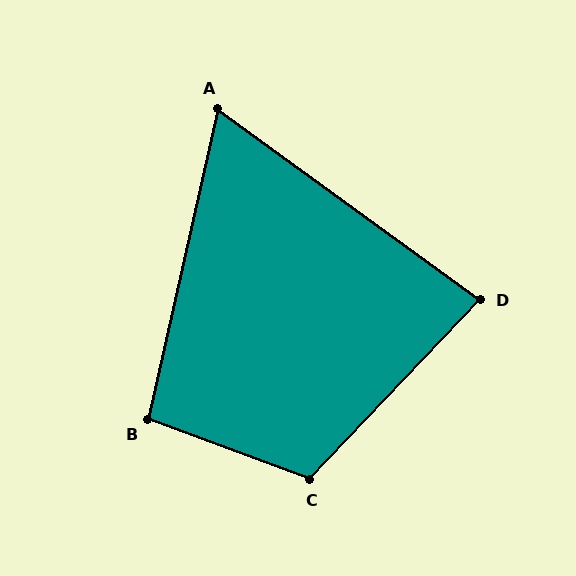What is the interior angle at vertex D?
Approximately 82 degrees (acute).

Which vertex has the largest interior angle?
C, at approximately 113 degrees.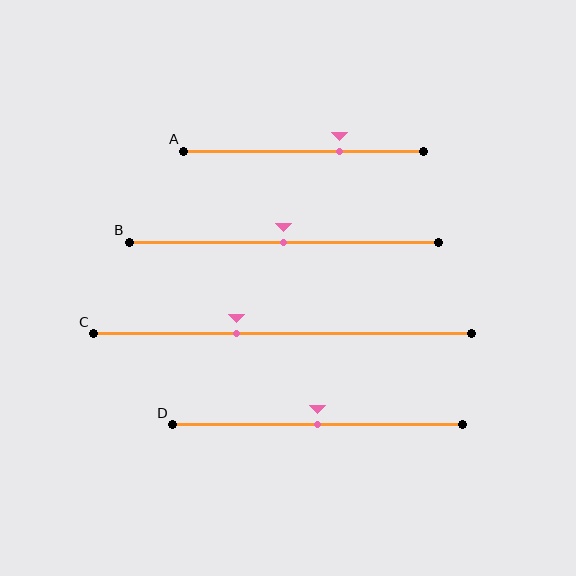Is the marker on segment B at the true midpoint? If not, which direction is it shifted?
Yes, the marker on segment B is at the true midpoint.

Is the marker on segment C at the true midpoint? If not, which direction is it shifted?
No, the marker on segment C is shifted to the left by about 12% of the segment length.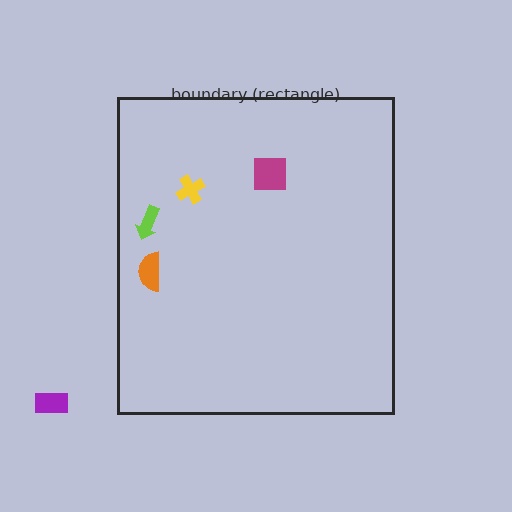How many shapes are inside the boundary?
4 inside, 1 outside.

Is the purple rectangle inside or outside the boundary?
Outside.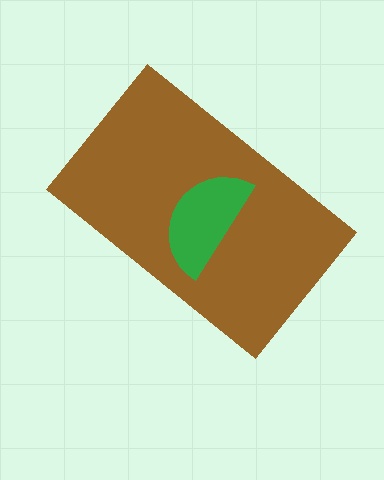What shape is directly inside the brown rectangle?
The green semicircle.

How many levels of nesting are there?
2.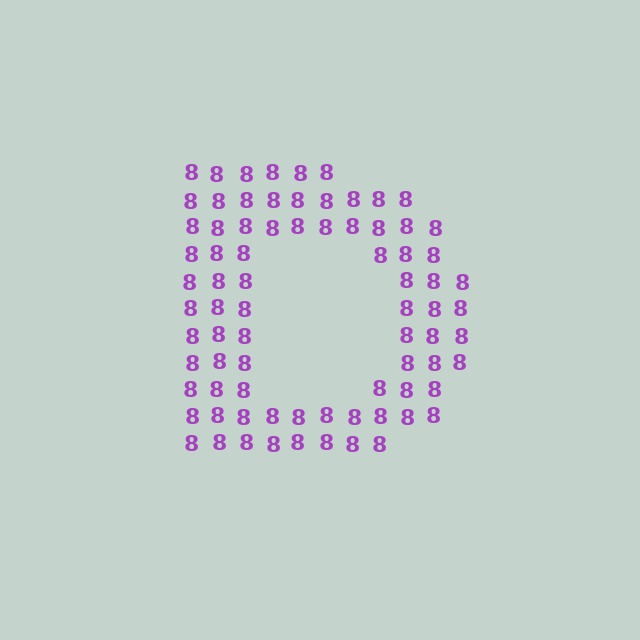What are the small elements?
The small elements are digit 8's.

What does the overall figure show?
The overall figure shows the letter D.